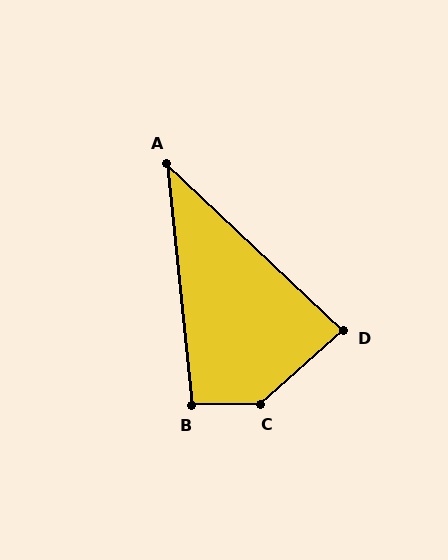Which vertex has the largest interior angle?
C, at approximately 139 degrees.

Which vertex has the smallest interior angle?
A, at approximately 41 degrees.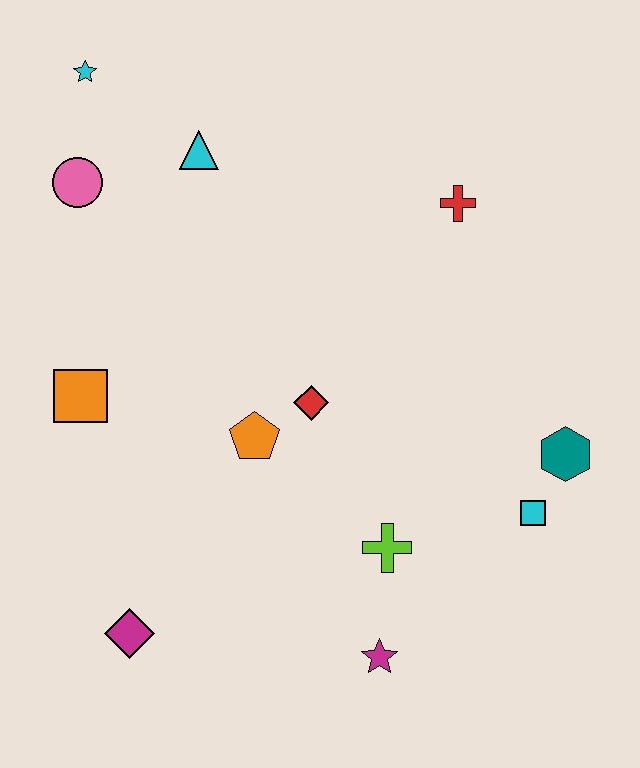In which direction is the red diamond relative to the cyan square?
The red diamond is to the left of the cyan square.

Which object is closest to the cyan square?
The teal hexagon is closest to the cyan square.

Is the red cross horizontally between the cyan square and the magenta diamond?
Yes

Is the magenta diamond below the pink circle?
Yes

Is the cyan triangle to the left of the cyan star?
No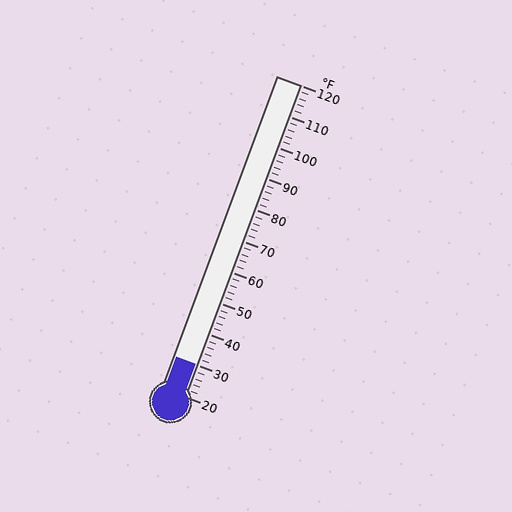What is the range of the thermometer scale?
The thermometer scale ranges from 20°F to 120°F.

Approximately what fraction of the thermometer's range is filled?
The thermometer is filled to approximately 10% of its range.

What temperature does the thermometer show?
The thermometer shows approximately 30°F.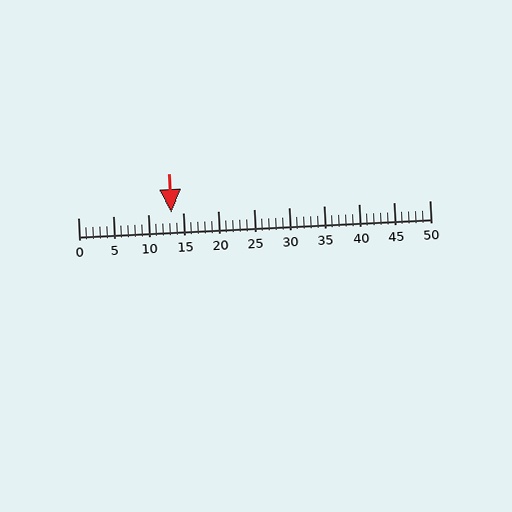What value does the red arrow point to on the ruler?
The red arrow points to approximately 13.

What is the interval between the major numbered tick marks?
The major tick marks are spaced 5 units apart.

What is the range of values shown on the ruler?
The ruler shows values from 0 to 50.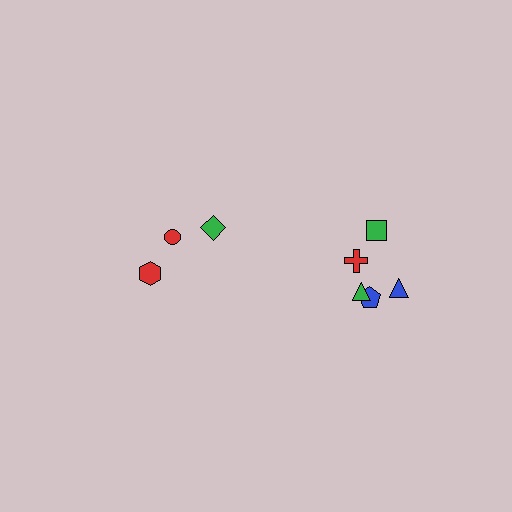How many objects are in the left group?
There are 3 objects.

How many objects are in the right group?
There are 5 objects.